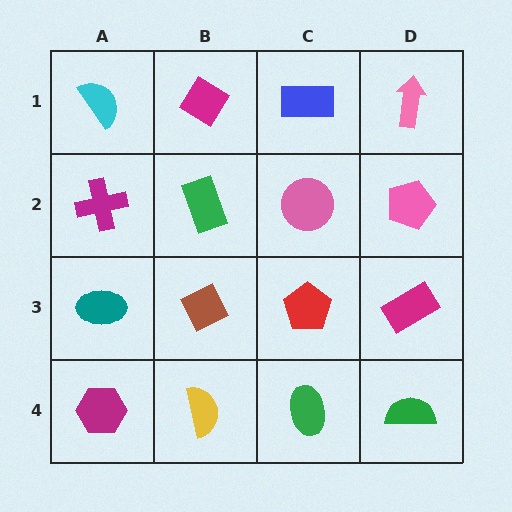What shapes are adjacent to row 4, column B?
A brown diamond (row 3, column B), a magenta hexagon (row 4, column A), a green ellipse (row 4, column C).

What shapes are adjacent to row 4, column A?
A teal ellipse (row 3, column A), a yellow semicircle (row 4, column B).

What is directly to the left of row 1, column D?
A blue rectangle.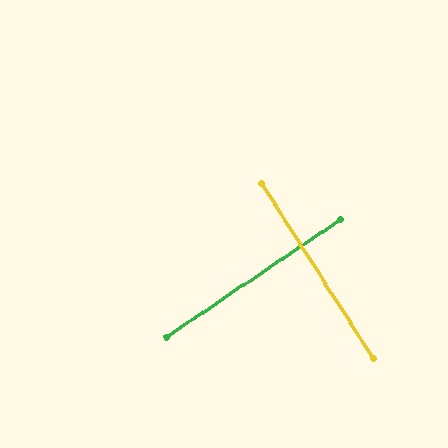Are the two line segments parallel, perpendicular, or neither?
Perpendicular — they meet at approximately 89°.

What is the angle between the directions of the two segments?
Approximately 89 degrees.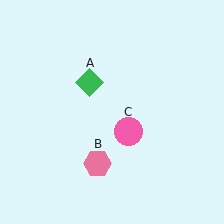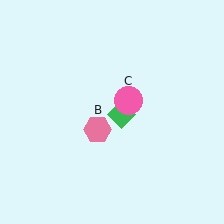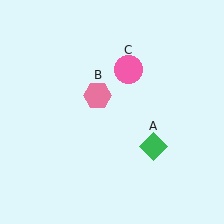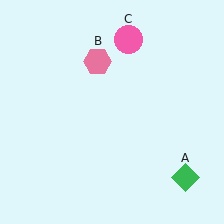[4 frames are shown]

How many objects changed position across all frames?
3 objects changed position: green diamond (object A), pink hexagon (object B), pink circle (object C).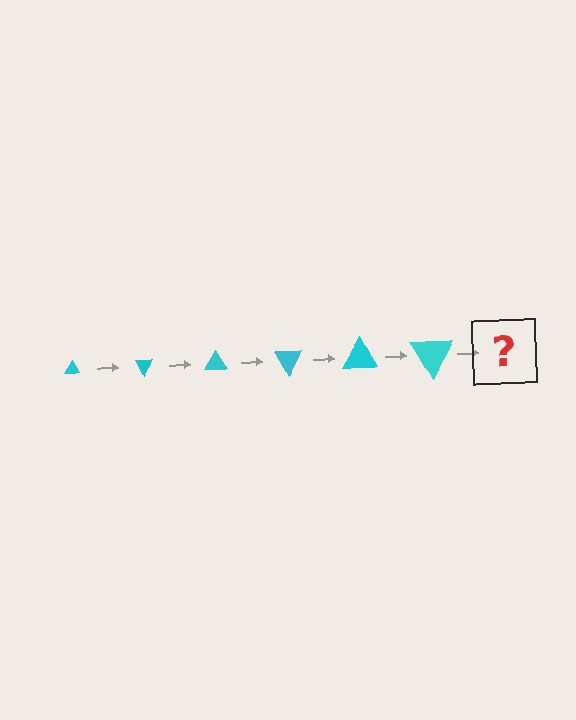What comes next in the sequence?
The next element should be a triangle, larger than the previous one and rotated 360 degrees from the start.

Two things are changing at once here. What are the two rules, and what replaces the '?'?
The two rules are that the triangle grows larger each step and it rotates 60 degrees each step. The '?' should be a triangle, larger than the previous one and rotated 360 degrees from the start.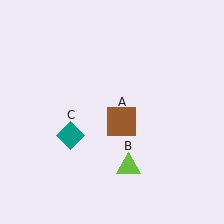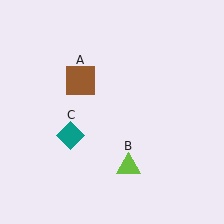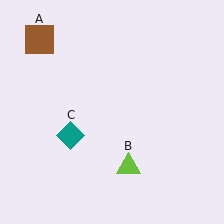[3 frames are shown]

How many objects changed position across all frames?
1 object changed position: brown square (object A).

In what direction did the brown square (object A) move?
The brown square (object A) moved up and to the left.